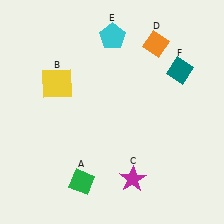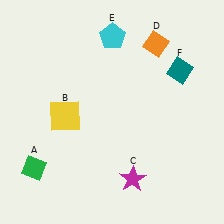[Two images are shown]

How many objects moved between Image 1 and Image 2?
2 objects moved between the two images.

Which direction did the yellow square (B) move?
The yellow square (B) moved down.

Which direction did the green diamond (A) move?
The green diamond (A) moved left.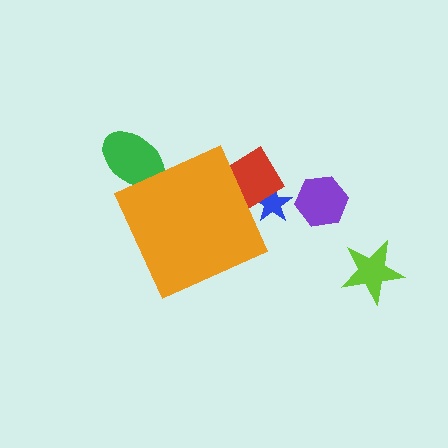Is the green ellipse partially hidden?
Yes, the green ellipse is partially hidden behind the orange diamond.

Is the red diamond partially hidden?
Yes, the red diamond is partially hidden behind the orange diamond.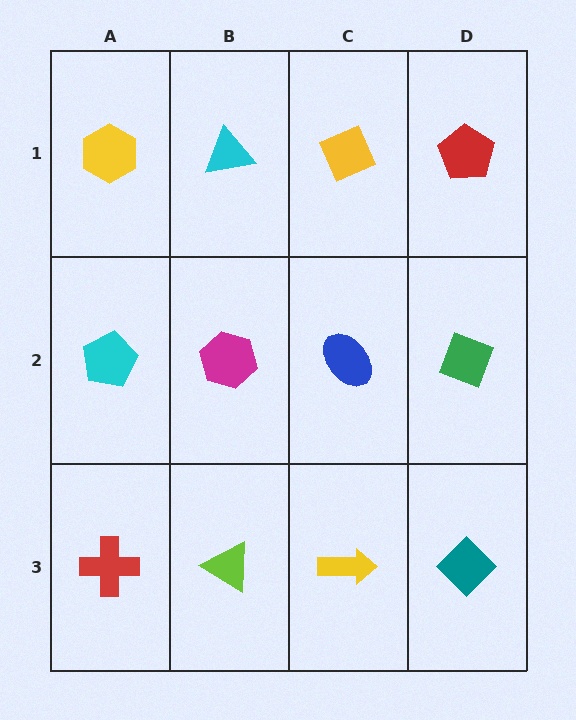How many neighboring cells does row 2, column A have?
3.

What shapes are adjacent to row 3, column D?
A green diamond (row 2, column D), a yellow arrow (row 3, column C).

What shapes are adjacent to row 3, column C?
A blue ellipse (row 2, column C), a lime triangle (row 3, column B), a teal diamond (row 3, column D).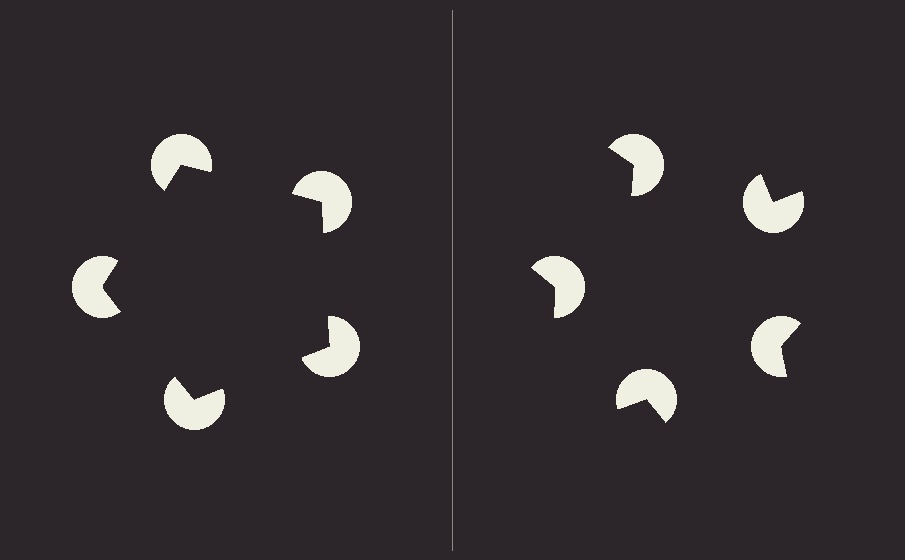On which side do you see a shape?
An illusory pentagon appears on the left side. On the right side the wedge cuts are rotated, so no coherent shape forms.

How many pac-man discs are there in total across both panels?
10 — 5 on each side.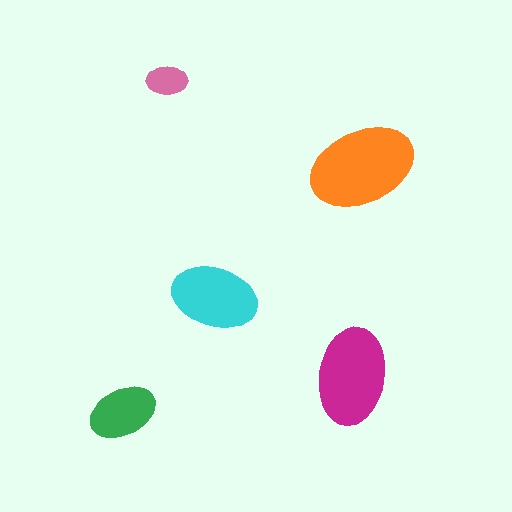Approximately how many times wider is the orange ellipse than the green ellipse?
About 1.5 times wider.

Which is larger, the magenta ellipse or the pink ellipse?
The magenta one.